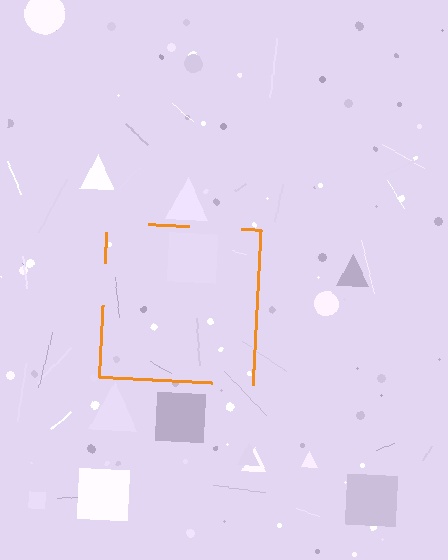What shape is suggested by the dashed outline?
The dashed outline suggests a square.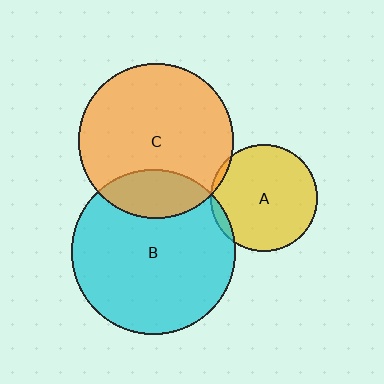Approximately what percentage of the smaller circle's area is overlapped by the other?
Approximately 5%.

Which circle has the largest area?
Circle B (cyan).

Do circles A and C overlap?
Yes.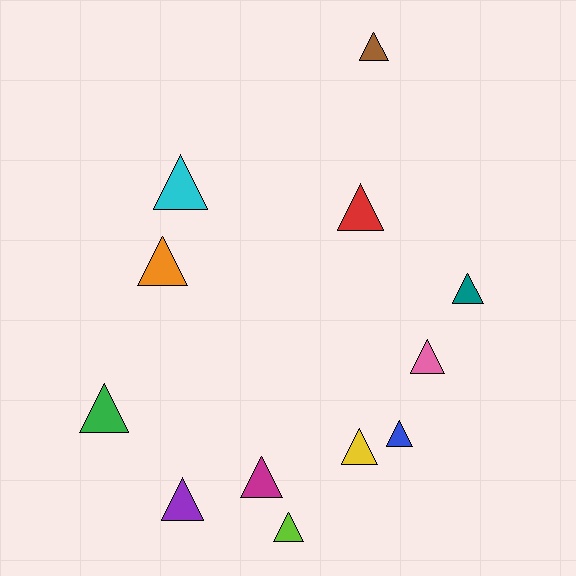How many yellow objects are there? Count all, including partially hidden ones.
There is 1 yellow object.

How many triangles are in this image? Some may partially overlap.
There are 12 triangles.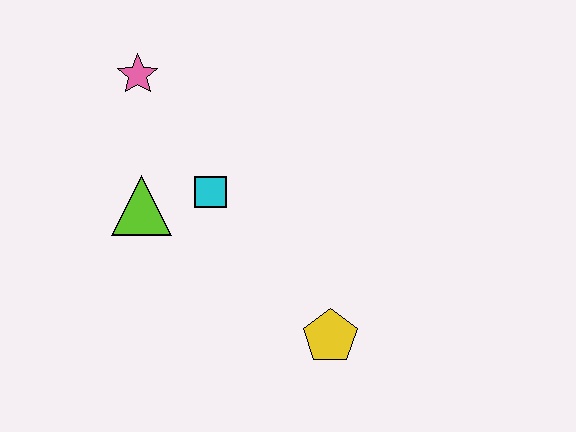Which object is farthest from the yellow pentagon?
The pink star is farthest from the yellow pentagon.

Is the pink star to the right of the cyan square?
No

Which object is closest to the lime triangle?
The cyan square is closest to the lime triangle.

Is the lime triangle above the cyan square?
No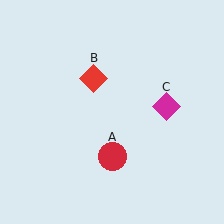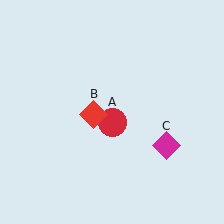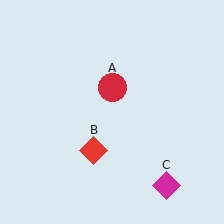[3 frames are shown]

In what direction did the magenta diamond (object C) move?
The magenta diamond (object C) moved down.